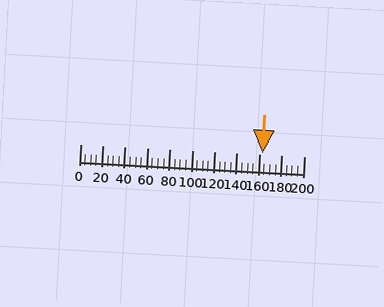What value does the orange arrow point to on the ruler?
The orange arrow points to approximately 163.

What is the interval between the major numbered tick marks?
The major tick marks are spaced 20 units apart.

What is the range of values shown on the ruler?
The ruler shows values from 0 to 200.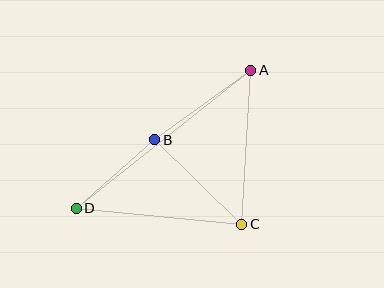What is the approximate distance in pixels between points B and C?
The distance between B and C is approximately 121 pixels.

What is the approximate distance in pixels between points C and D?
The distance between C and D is approximately 166 pixels.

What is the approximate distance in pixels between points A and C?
The distance between A and C is approximately 154 pixels.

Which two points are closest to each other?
Points B and D are closest to each other.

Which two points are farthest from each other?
Points A and D are farthest from each other.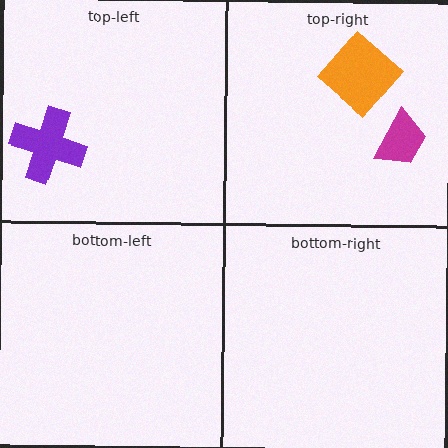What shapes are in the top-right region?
The orange diamond, the magenta trapezoid.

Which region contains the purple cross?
The top-left region.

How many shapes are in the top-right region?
2.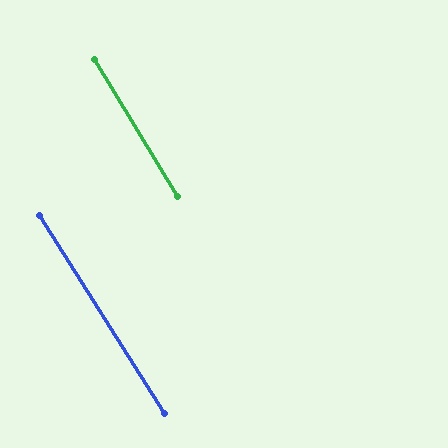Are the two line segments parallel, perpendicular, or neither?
Parallel — their directions differ by only 1.1°.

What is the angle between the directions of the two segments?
Approximately 1 degree.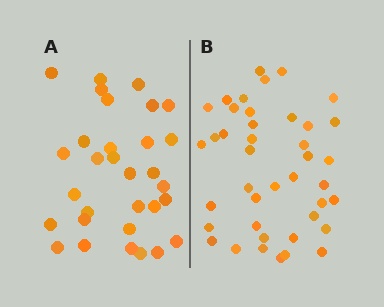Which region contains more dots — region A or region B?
Region B (the right region) has more dots.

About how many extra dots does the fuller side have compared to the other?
Region B has roughly 10 or so more dots than region A.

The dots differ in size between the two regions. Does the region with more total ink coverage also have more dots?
No. Region A has more total ink coverage because its dots are larger, but region B actually contains more individual dots. Total area can be misleading — the number of items is what matters here.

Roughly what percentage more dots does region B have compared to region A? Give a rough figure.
About 30% more.